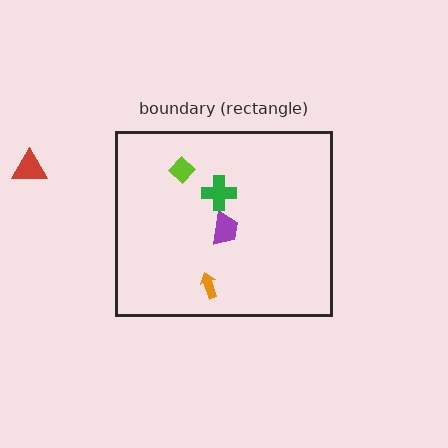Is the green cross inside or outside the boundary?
Inside.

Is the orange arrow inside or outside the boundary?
Inside.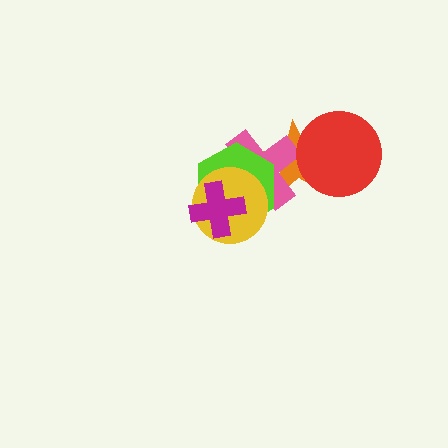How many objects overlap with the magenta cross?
3 objects overlap with the magenta cross.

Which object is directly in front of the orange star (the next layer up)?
The pink cross is directly in front of the orange star.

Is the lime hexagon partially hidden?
Yes, it is partially covered by another shape.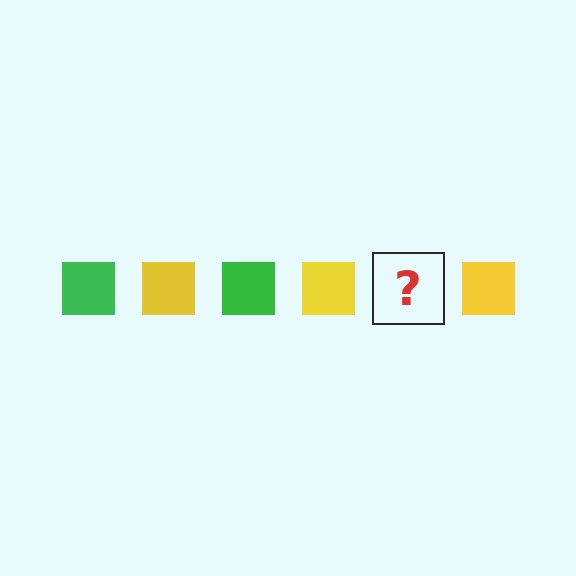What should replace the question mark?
The question mark should be replaced with a green square.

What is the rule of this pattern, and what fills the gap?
The rule is that the pattern cycles through green, yellow squares. The gap should be filled with a green square.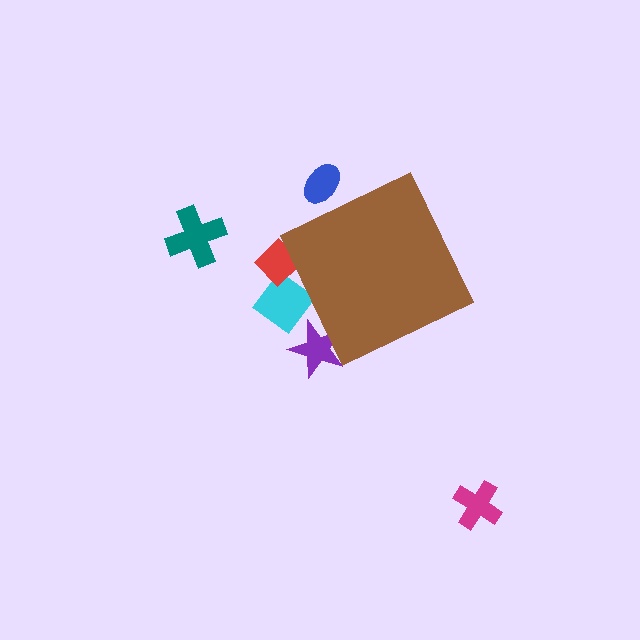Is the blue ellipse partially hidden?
Yes, the blue ellipse is partially hidden behind the brown diamond.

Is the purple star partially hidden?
Yes, the purple star is partially hidden behind the brown diamond.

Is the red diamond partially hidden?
Yes, the red diamond is partially hidden behind the brown diamond.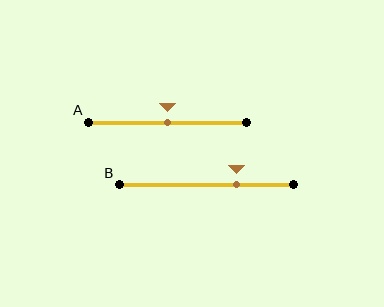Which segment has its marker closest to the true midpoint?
Segment A has its marker closest to the true midpoint.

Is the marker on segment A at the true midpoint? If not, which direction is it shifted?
Yes, the marker on segment A is at the true midpoint.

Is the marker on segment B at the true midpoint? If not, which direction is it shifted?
No, the marker on segment B is shifted to the right by about 17% of the segment length.